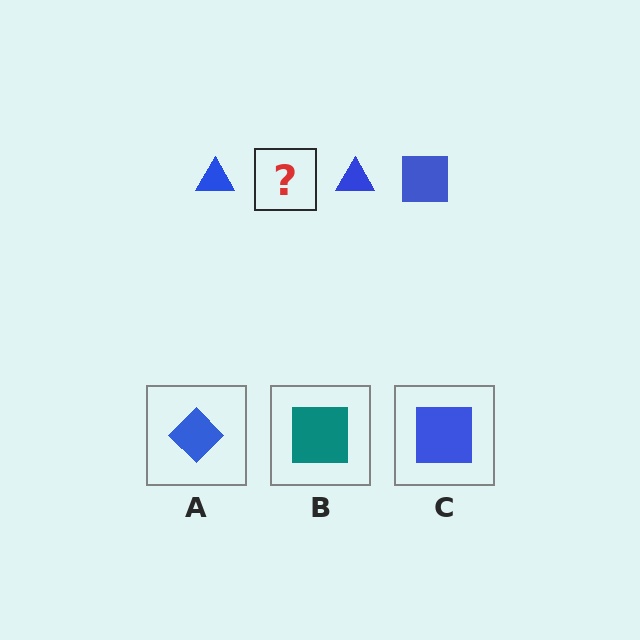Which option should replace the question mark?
Option C.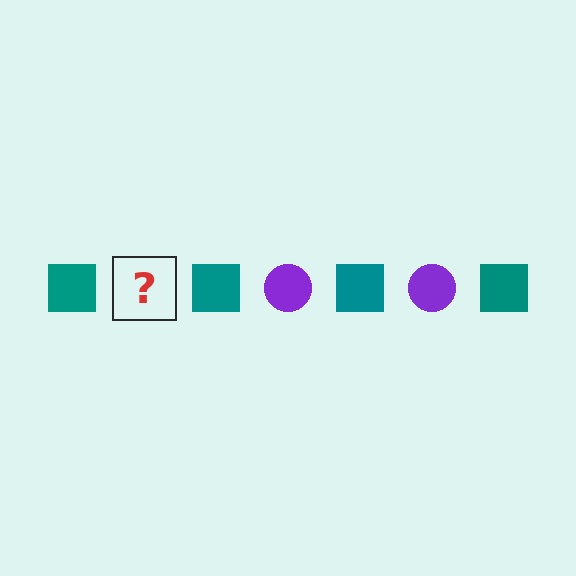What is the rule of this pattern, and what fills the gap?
The rule is that the pattern alternates between teal square and purple circle. The gap should be filled with a purple circle.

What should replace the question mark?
The question mark should be replaced with a purple circle.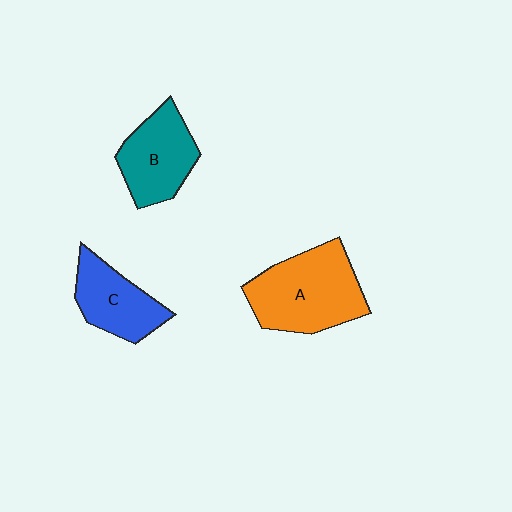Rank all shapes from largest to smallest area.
From largest to smallest: A (orange), B (teal), C (blue).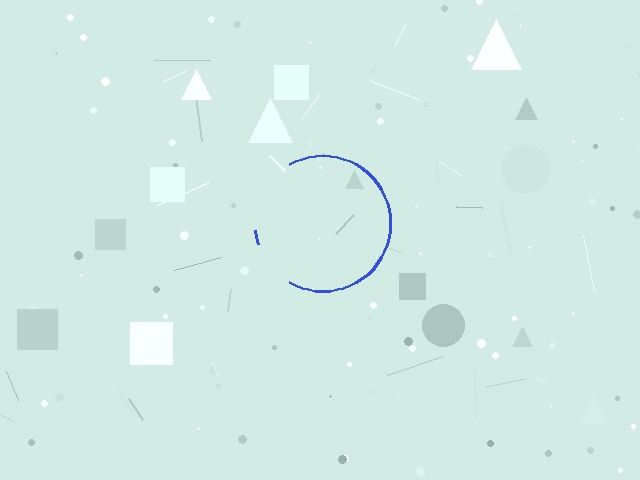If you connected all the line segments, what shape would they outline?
They would outline a circle.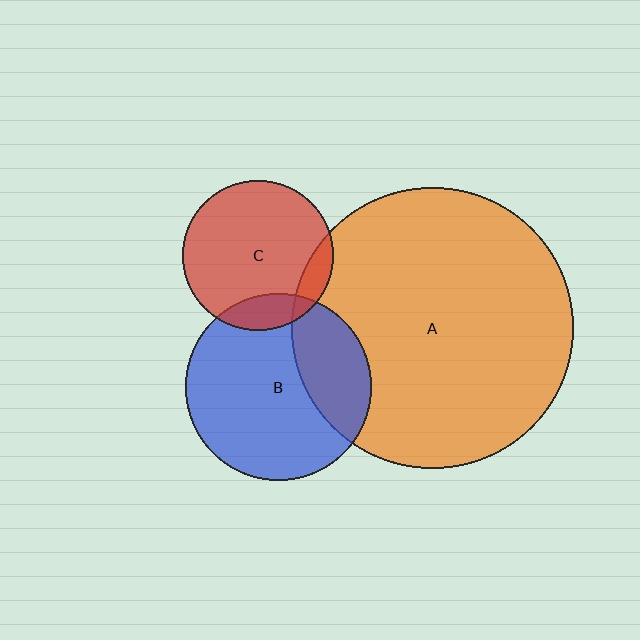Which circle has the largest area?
Circle A (orange).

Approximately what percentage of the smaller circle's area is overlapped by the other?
Approximately 30%.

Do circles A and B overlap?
Yes.